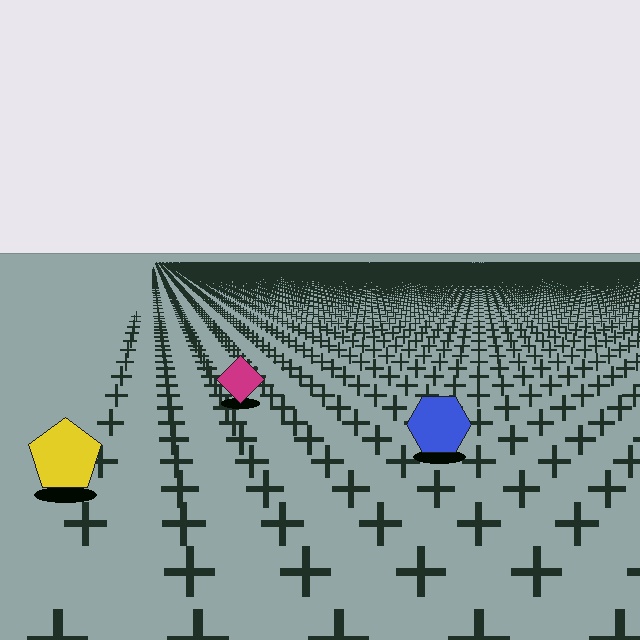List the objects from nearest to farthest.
From nearest to farthest: the yellow pentagon, the blue hexagon, the magenta diamond.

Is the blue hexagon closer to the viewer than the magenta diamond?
Yes. The blue hexagon is closer — you can tell from the texture gradient: the ground texture is coarser near it.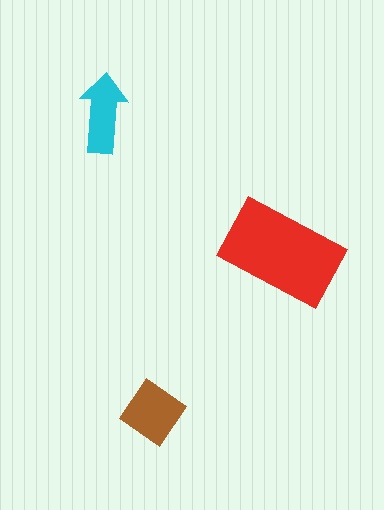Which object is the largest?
The red rectangle.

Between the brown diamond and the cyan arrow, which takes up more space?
The brown diamond.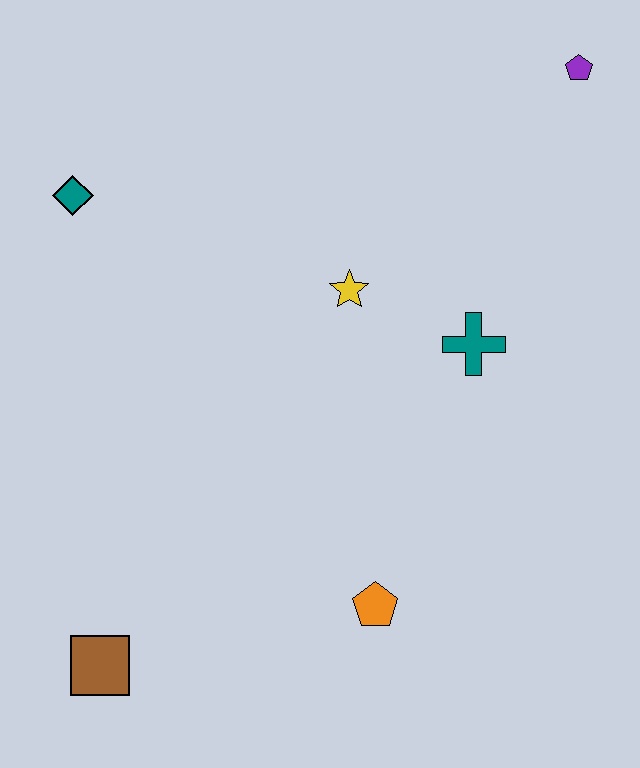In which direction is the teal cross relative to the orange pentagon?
The teal cross is above the orange pentagon.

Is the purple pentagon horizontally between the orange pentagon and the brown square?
No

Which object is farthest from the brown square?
The purple pentagon is farthest from the brown square.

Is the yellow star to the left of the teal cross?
Yes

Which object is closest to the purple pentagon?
The teal cross is closest to the purple pentagon.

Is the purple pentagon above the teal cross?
Yes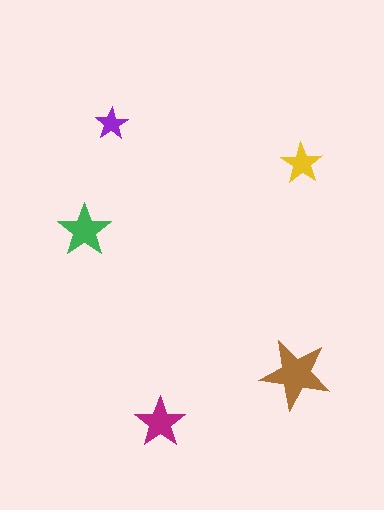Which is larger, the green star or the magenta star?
The green one.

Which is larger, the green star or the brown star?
The brown one.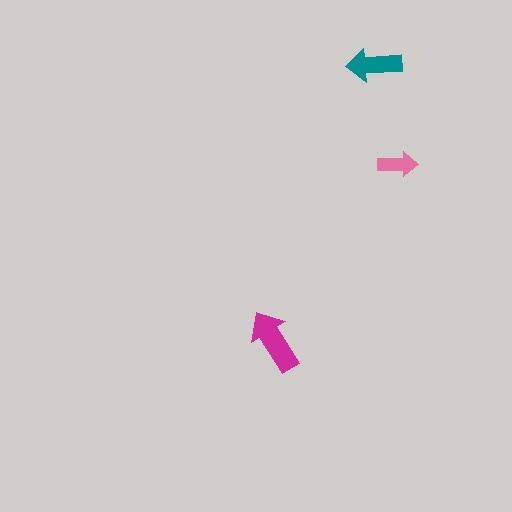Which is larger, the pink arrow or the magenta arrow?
The magenta one.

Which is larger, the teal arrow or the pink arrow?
The teal one.